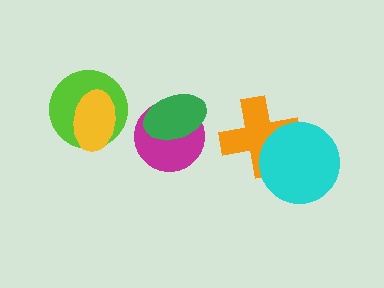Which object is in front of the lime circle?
The yellow ellipse is in front of the lime circle.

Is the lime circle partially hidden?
Yes, it is partially covered by another shape.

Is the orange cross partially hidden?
Yes, it is partially covered by another shape.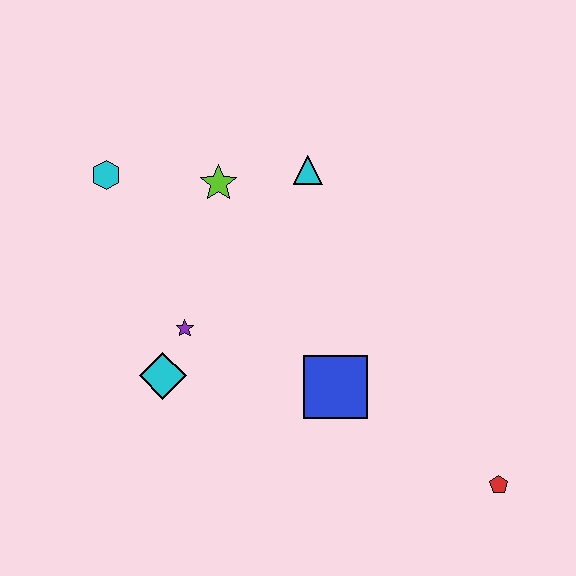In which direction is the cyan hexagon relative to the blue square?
The cyan hexagon is to the left of the blue square.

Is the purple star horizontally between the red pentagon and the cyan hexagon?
Yes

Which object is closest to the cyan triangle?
The lime star is closest to the cyan triangle.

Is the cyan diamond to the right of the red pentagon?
No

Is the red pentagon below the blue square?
Yes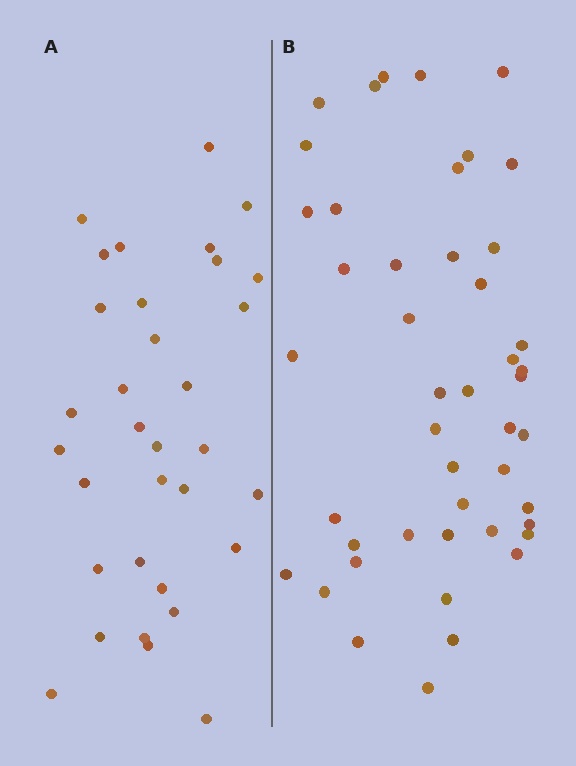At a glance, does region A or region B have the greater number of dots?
Region B (the right region) has more dots.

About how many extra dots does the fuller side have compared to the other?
Region B has approximately 15 more dots than region A.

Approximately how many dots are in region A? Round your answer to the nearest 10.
About 30 dots. (The exact count is 33, which rounds to 30.)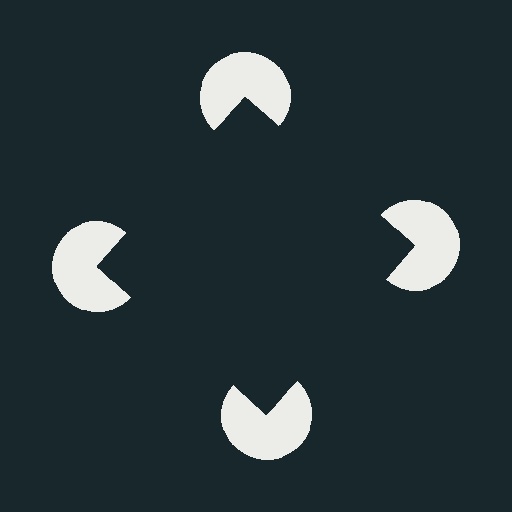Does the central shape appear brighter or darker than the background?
It typically appears slightly darker than the background, even though no actual brightness change is drawn.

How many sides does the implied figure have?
4 sides.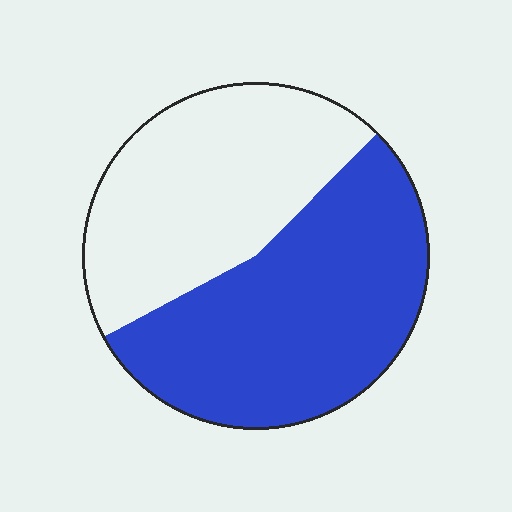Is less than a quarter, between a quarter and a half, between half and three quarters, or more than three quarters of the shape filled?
Between half and three quarters.